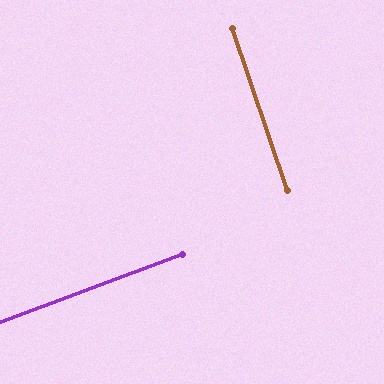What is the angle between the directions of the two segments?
Approximately 88 degrees.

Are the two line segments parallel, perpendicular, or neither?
Perpendicular — they meet at approximately 88°.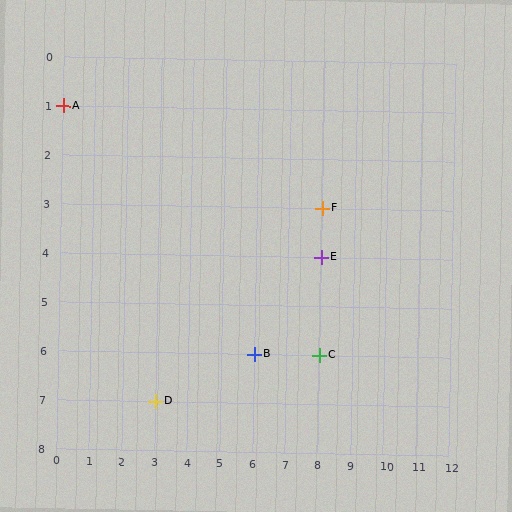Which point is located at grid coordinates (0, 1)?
Point A is at (0, 1).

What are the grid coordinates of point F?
Point F is at grid coordinates (8, 3).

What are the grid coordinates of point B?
Point B is at grid coordinates (6, 6).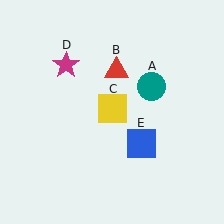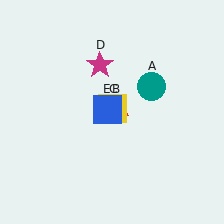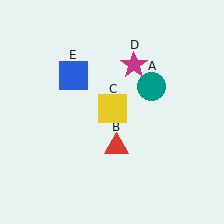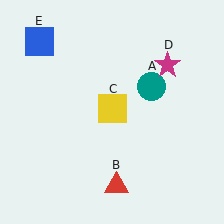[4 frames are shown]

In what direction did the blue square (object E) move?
The blue square (object E) moved up and to the left.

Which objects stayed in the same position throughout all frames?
Teal circle (object A) and yellow square (object C) remained stationary.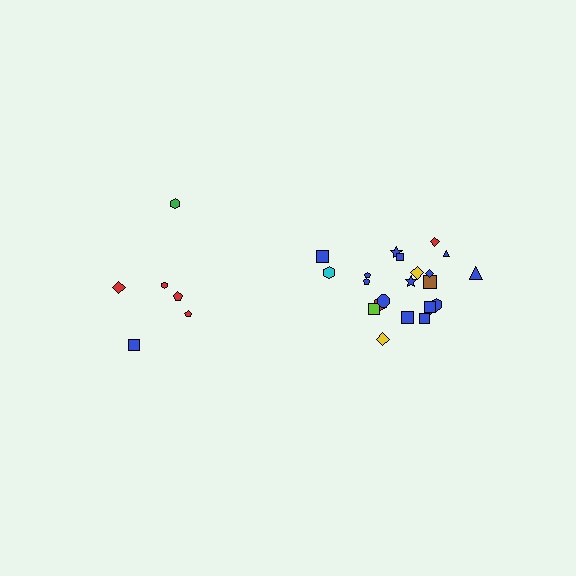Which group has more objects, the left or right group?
The right group.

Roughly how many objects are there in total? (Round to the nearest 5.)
Roughly 30 objects in total.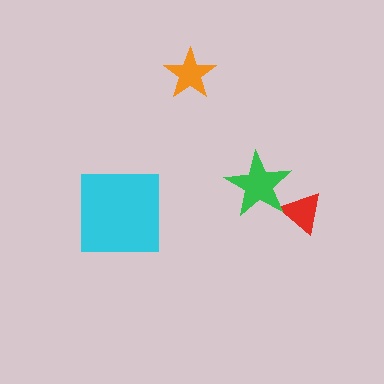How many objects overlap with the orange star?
0 objects overlap with the orange star.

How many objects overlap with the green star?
1 object overlaps with the green star.